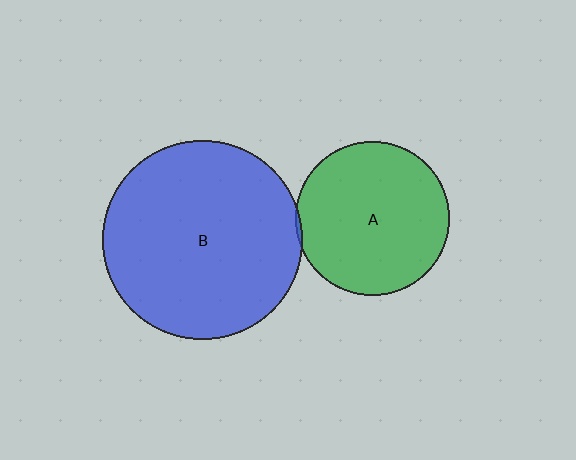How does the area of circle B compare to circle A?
Approximately 1.7 times.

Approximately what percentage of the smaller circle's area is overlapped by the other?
Approximately 5%.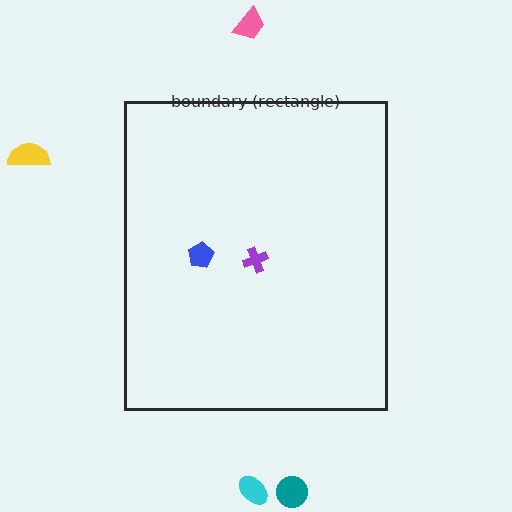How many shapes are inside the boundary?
2 inside, 4 outside.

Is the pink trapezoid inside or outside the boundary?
Outside.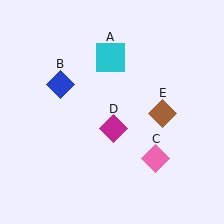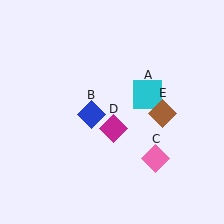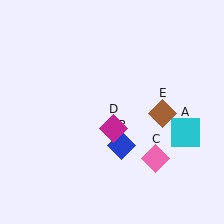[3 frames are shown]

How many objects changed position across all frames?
2 objects changed position: cyan square (object A), blue diamond (object B).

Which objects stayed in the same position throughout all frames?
Pink diamond (object C) and magenta diamond (object D) and brown diamond (object E) remained stationary.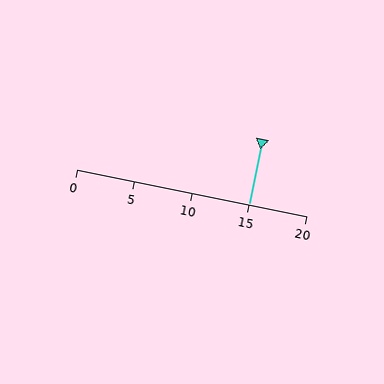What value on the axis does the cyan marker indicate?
The marker indicates approximately 15.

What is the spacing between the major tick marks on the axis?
The major ticks are spaced 5 apart.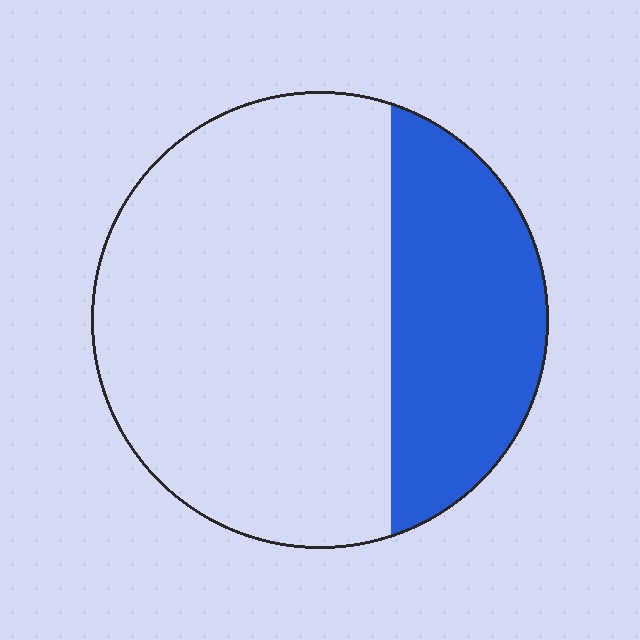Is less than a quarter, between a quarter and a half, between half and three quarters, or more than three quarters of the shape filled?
Between a quarter and a half.